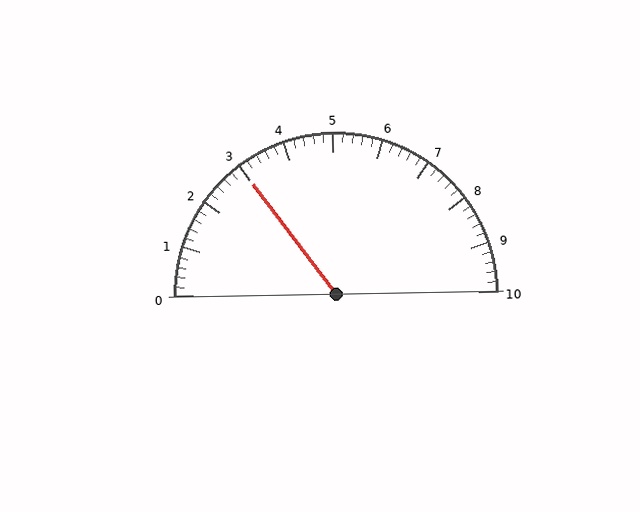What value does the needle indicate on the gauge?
The needle indicates approximately 3.0.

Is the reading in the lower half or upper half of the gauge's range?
The reading is in the lower half of the range (0 to 10).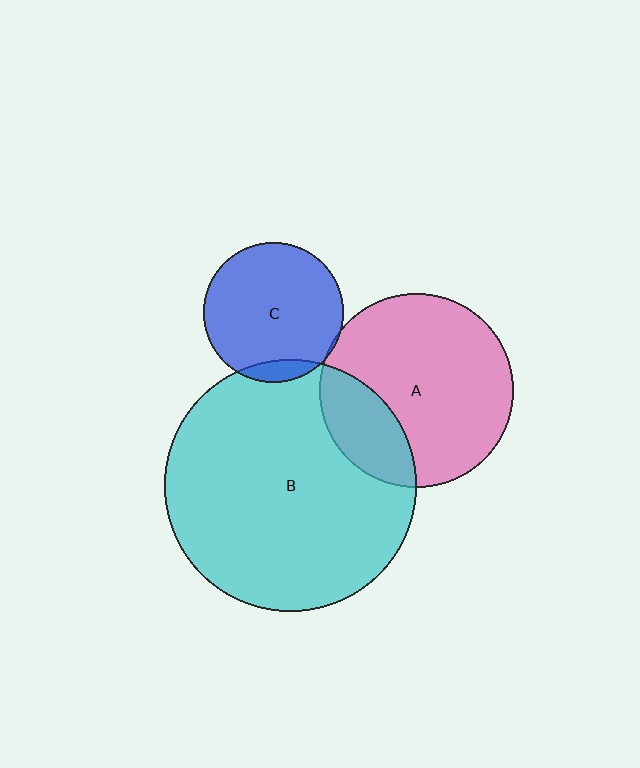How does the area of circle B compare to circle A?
Approximately 1.7 times.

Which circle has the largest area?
Circle B (cyan).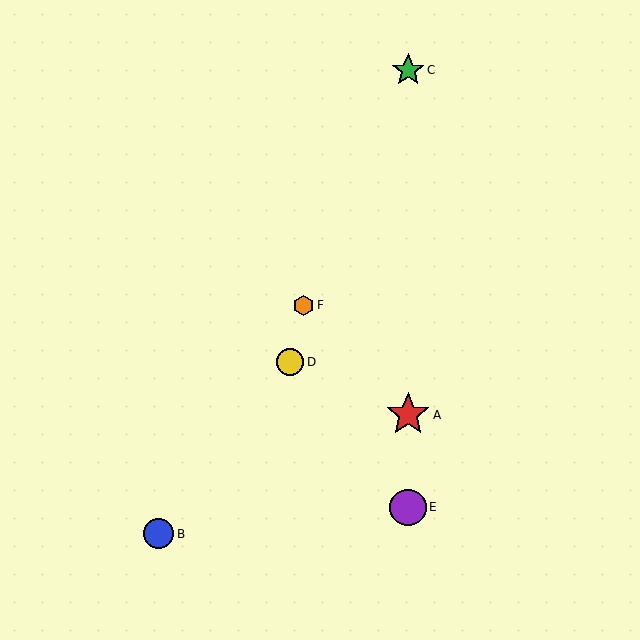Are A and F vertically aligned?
No, A is at x≈408 and F is at x≈303.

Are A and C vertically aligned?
Yes, both are at x≈408.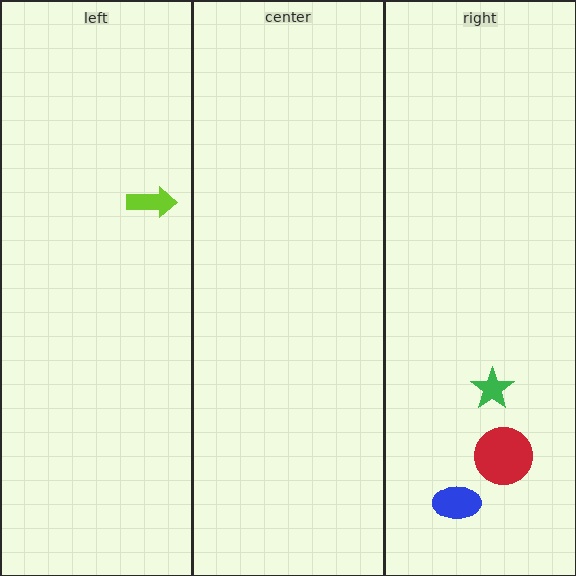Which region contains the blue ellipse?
The right region.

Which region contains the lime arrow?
The left region.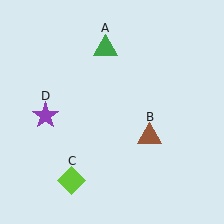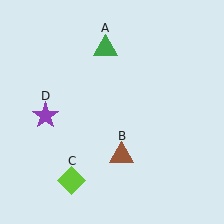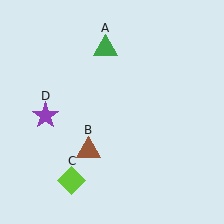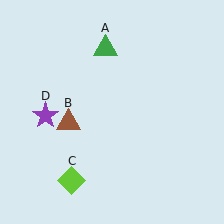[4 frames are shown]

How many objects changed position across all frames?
1 object changed position: brown triangle (object B).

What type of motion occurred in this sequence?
The brown triangle (object B) rotated clockwise around the center of the scene.